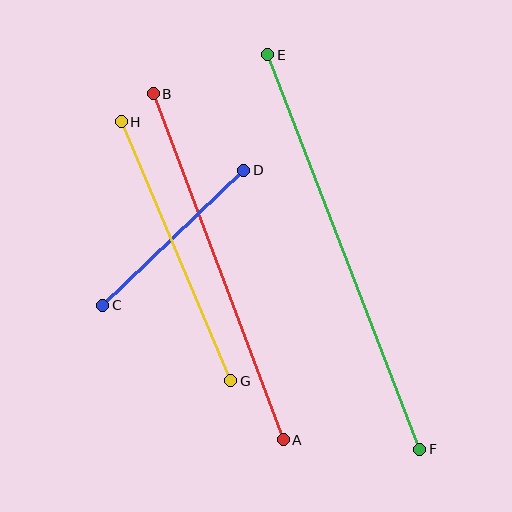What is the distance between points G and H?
The distance is approximately 281 pixels.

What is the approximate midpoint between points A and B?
The midpoint is at approximately (218, 267) pixels.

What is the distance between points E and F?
The distance is approximately 423 pixels.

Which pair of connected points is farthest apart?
Points E and F are farthest apart.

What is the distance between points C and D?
The distance is approximately 195 pixels.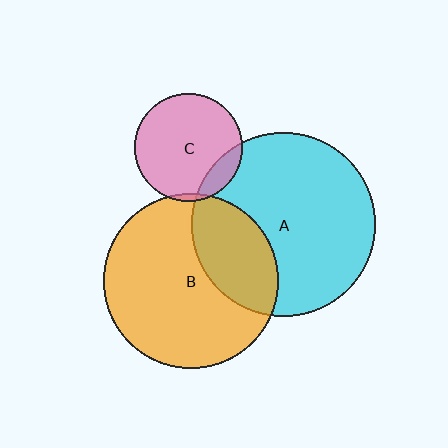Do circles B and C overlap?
Yes.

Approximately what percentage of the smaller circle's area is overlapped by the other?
Approximately 5%.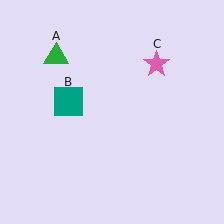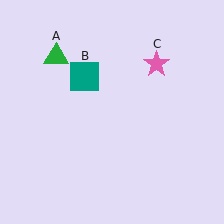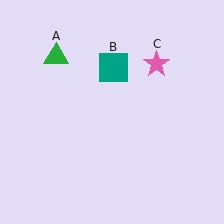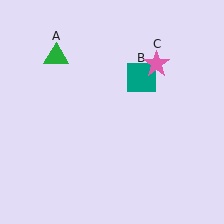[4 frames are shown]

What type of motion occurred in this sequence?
The teal square (object B) rotated clockwise around the center of the scene.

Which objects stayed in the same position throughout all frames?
Green triangle (object A) and pink star (object C) remained stationary.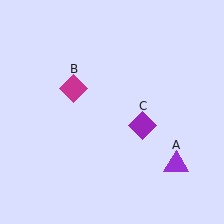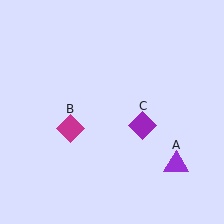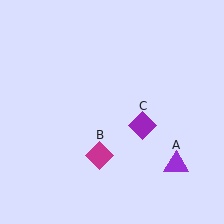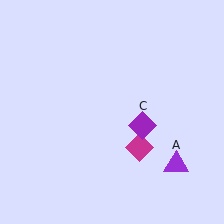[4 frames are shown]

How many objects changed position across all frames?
1 object changed position: magenta diamond (object B).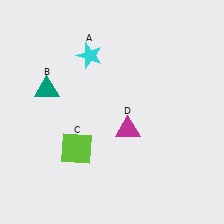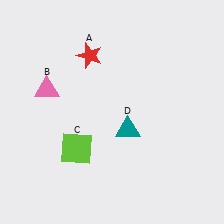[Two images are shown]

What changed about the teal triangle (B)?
In Image 1, B is teal. In Image 2, it changed to pink.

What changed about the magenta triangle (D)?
In Image 1, D is magenta. In Image 2, it changed to teal.